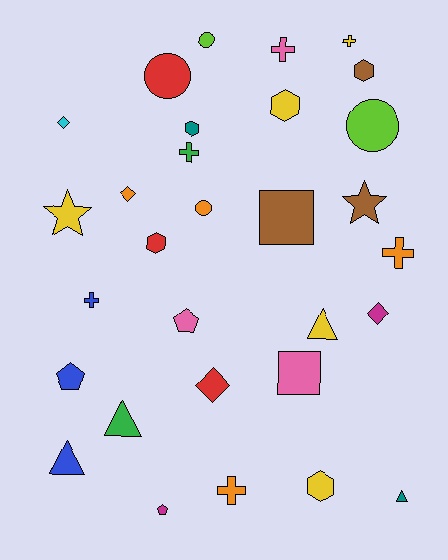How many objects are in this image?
There are 30 objects.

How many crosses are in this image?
There are 6 crosses.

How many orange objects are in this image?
There are 4 orange objects.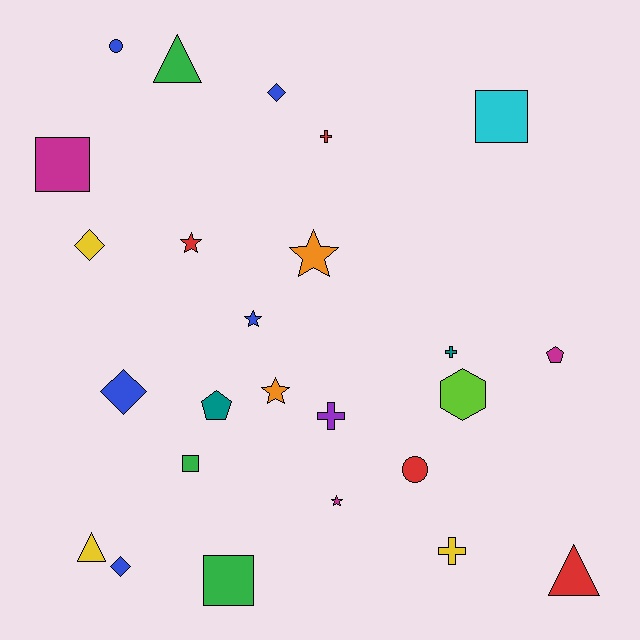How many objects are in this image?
There are 25 objects.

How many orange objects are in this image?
There are 2 orange objects.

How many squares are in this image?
There are 4 squares.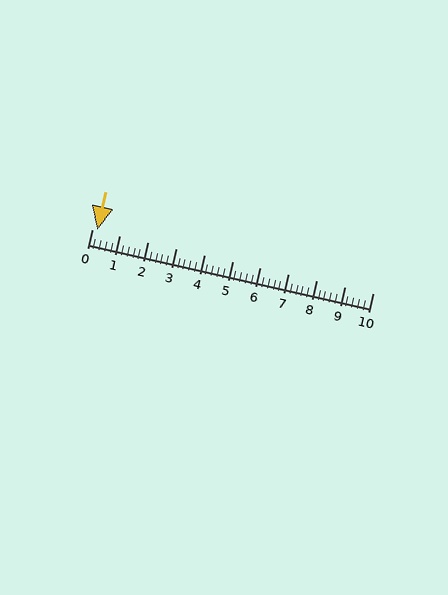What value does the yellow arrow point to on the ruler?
The yellow arrow points to approximately 0.2.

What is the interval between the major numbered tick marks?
The major tick marks are spaced 1 units apart.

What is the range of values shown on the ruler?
The ruler shows values from 0 to 10.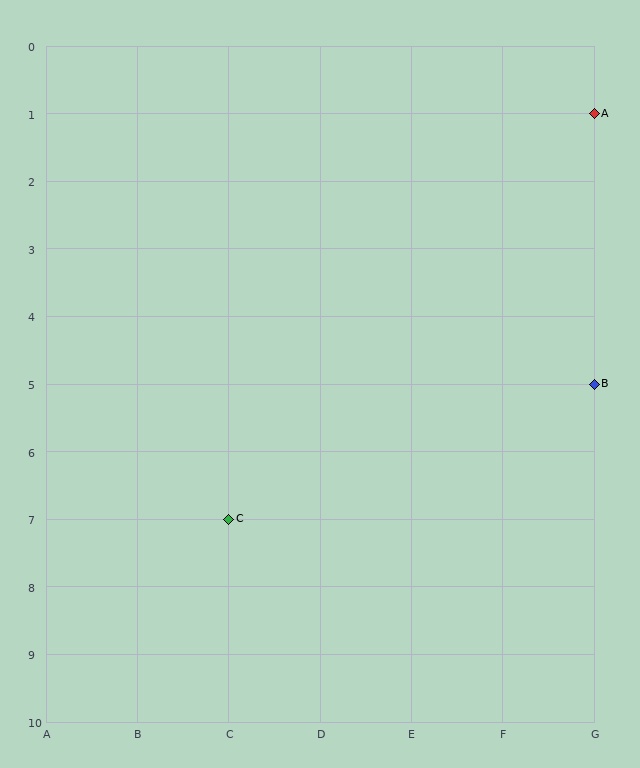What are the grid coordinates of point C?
Point C is at grid coordinates (C, 7).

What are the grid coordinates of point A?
Point A is at grid coordinates (G, 1).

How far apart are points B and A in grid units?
Points B and A are 4 rows apart.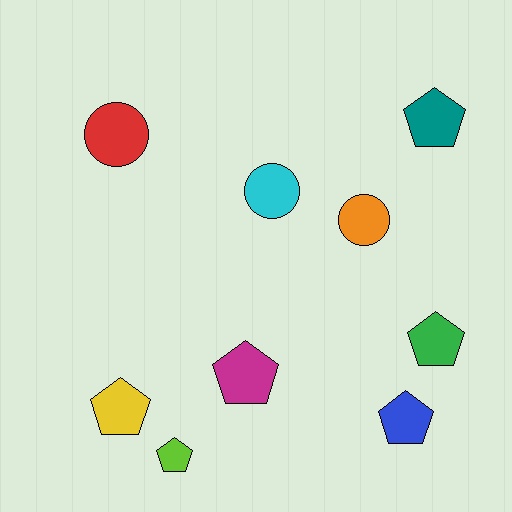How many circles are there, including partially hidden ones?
There are 3 circles.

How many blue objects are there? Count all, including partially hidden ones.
There is 1 blue object.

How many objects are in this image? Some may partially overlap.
There are 9 objects.